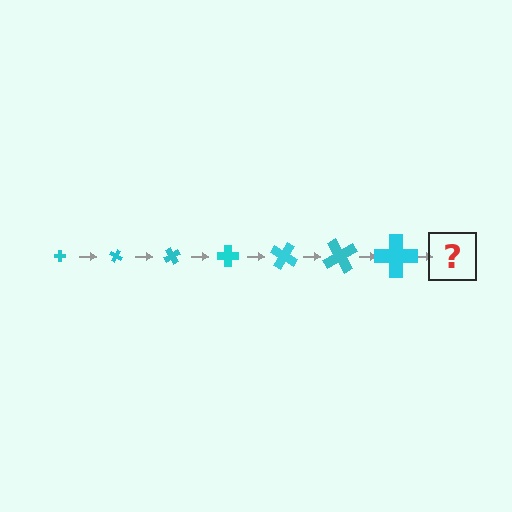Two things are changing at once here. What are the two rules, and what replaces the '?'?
The two rules are that the cross grows larger each step and it rotates 30 degrees each step. The '?' should be a cross, larger than the previous one and rotated 210 degrees from the start.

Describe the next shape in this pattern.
It should be a cross, larger than the previous one and rotated 210 degrees from the start.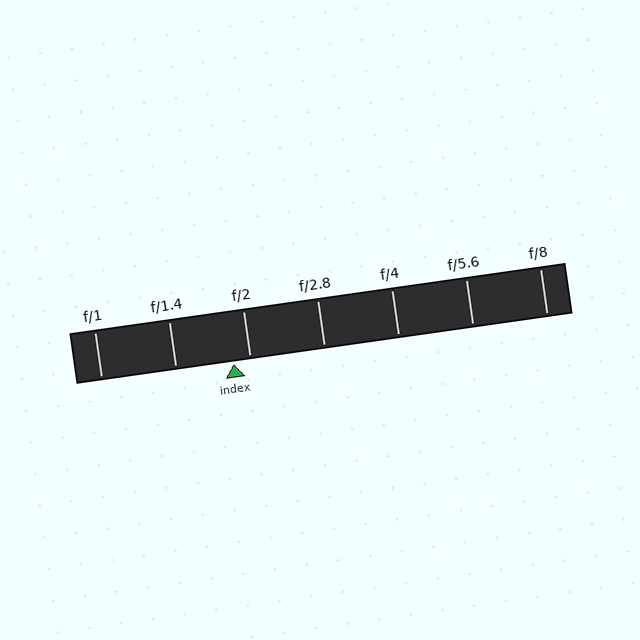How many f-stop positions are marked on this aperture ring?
There are 7 f-stop positions marked.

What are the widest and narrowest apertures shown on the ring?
The widest aperture shown is f/1 and the narrowest is f/8.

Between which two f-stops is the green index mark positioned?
The index mark is between f/1.4 and f/2.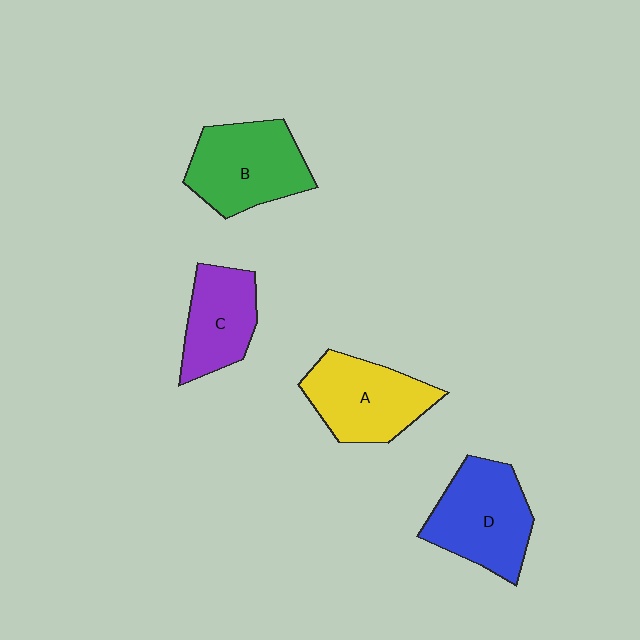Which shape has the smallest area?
Shape C (purple).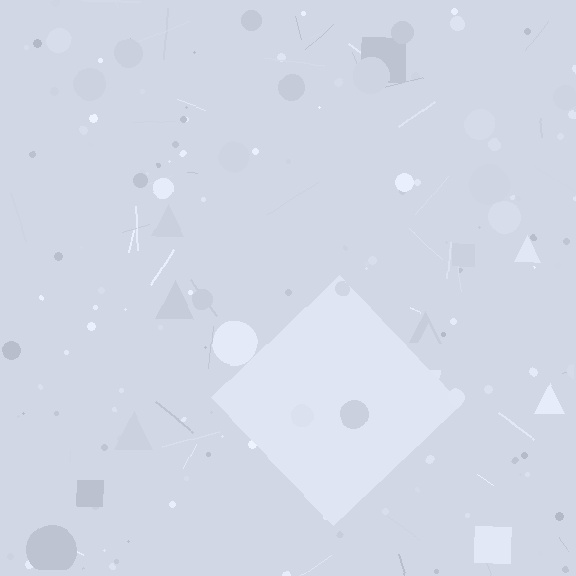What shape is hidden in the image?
A diamond is hidden in the image.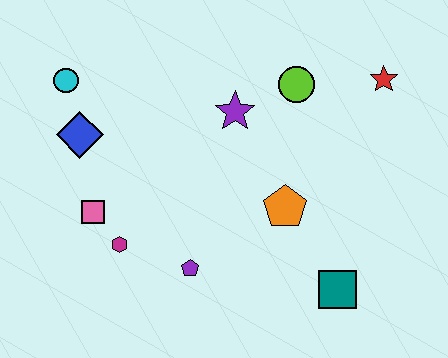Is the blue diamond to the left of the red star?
Yes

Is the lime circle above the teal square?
Yes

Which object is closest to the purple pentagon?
The magenta hexagon is closest to the purple pentagon.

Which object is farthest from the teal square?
The cyan circle is farthest from the teal square.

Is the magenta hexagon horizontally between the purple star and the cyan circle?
Yes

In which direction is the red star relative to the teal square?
The red star is above the teal square.